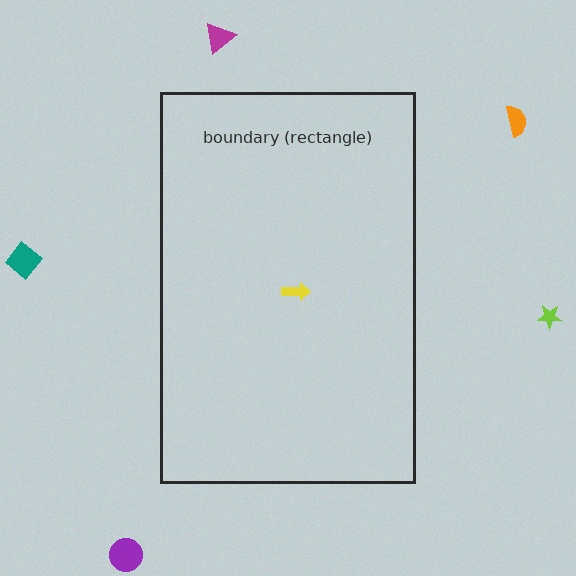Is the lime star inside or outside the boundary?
Outside.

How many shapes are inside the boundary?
1 inside, 5 outside.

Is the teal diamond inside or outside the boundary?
Outside.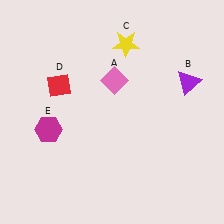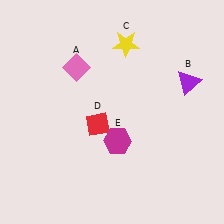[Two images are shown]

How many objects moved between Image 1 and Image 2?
3 objects moved between the two images.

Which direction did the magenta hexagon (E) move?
The magenta hexagon (E) moved right.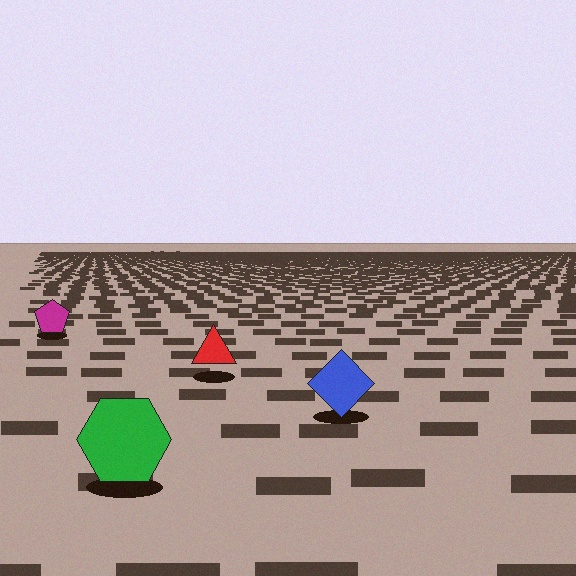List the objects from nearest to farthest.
From nearest to farthest: the green hexagon, the blue diamond, the red triangle, the magenta pentagon.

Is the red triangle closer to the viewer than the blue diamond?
No. The blue diamond is closer — you can tell from the texture gradient: the ground texture is coarser near it.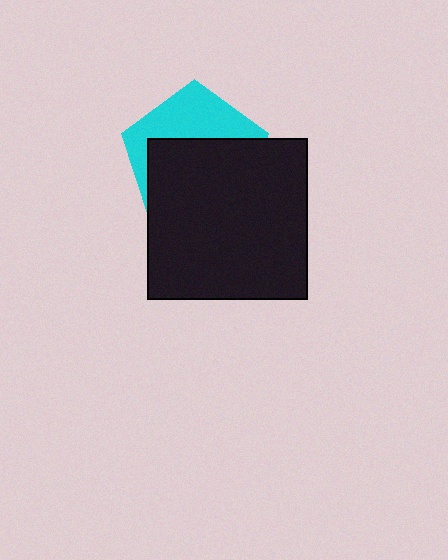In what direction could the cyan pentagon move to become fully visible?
The cyan pentagon could move up. That would shift it out from behind the black square entirely.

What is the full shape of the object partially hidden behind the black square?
The partially hidden object is a cyan pentagon.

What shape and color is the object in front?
The object in front is a black square.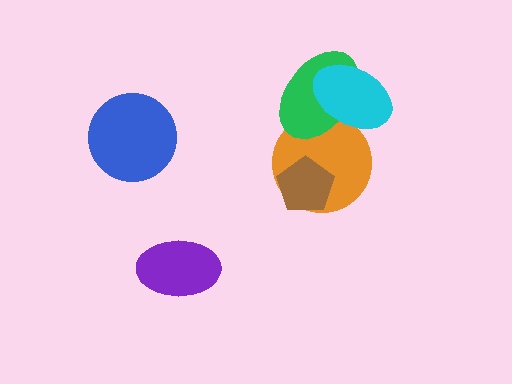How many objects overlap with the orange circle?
3 objects overlap with the orange circle.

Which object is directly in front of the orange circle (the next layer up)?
The green ellipse is directly in front of the orange circle.